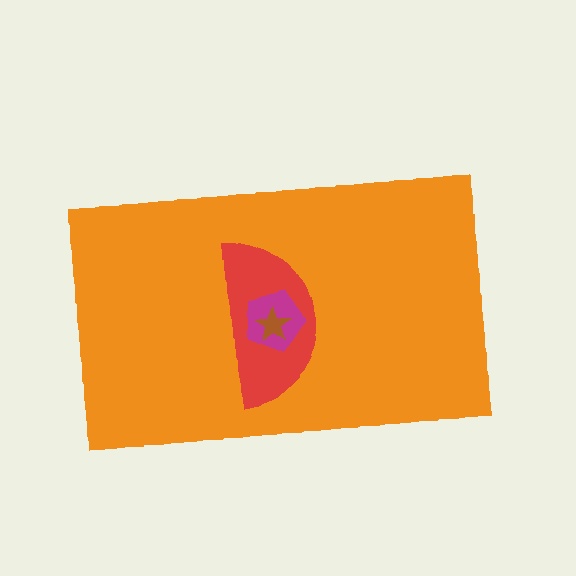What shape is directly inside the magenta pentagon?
The brown star.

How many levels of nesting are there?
4.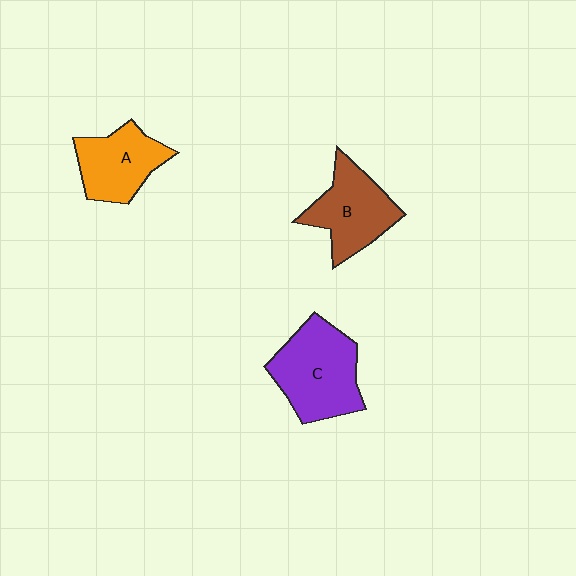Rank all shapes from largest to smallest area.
From largest to smallest: C (purple), B (brown), A (orange).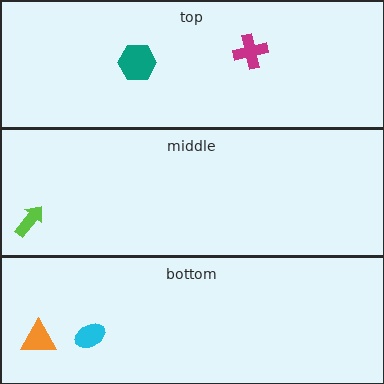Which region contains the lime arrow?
The middle region.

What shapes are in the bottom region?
The orange triangle, the cyan ellipse.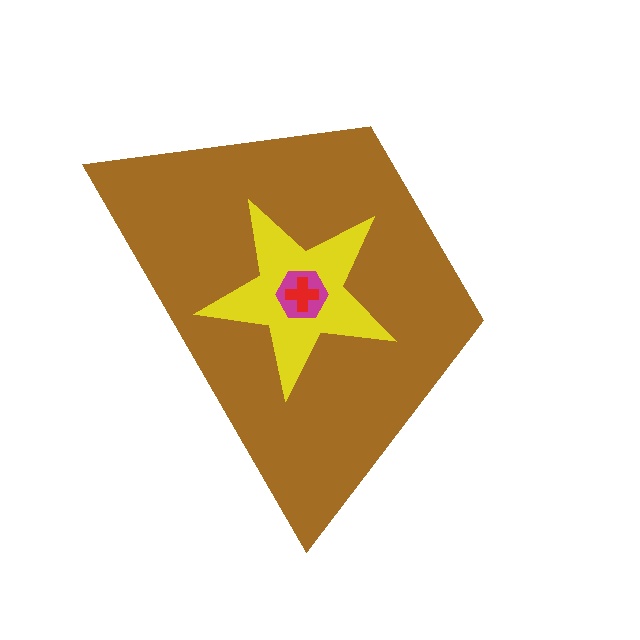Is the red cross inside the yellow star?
Yes.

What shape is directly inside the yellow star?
The magenta hexagon.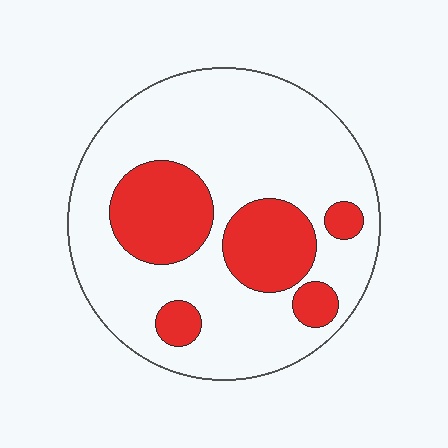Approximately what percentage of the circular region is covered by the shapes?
Approximately 25%.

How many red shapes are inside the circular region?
5.